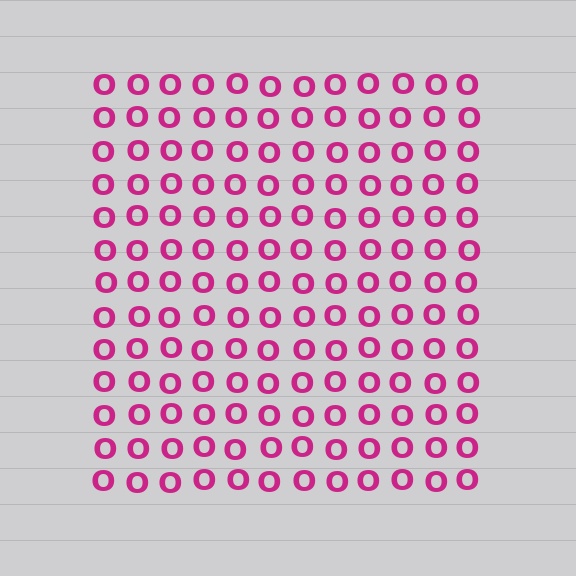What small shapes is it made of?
It is made of small letter O's.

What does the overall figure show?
The overall figure shows a square.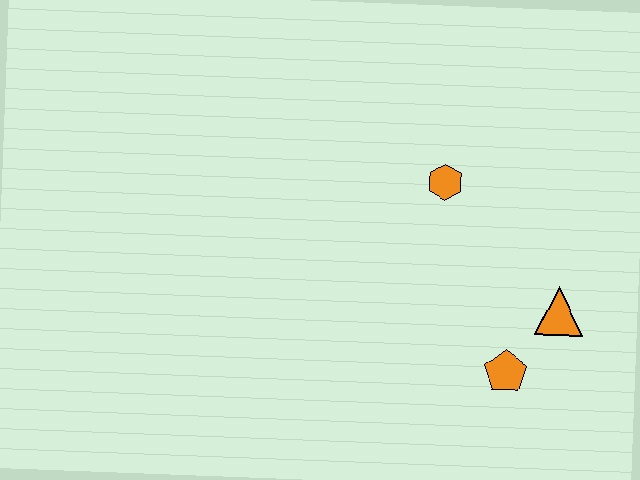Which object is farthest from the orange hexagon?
The orange pentagon is farthest from the orange hexagon.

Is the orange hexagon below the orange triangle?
No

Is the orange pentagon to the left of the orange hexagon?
No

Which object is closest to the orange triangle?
The orange pentagon is closest to the orange triangle.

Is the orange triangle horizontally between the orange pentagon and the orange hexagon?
No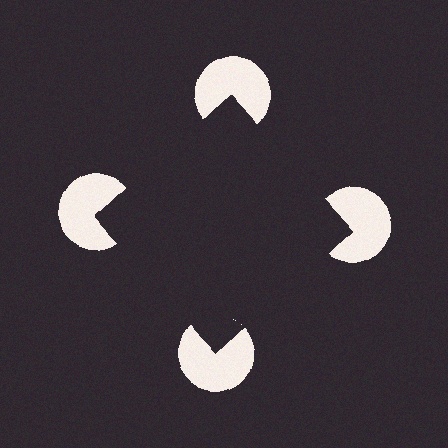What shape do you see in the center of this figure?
An illusory square — its edges are inferred from the aligned wedge cuts in the pac-man discs, not physically drawn.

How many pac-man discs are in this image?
There are 4 — one at each vertex of the illusory square.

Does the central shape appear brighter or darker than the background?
It typically appears slightly darker than the background, even though no actual brightness change is drawn.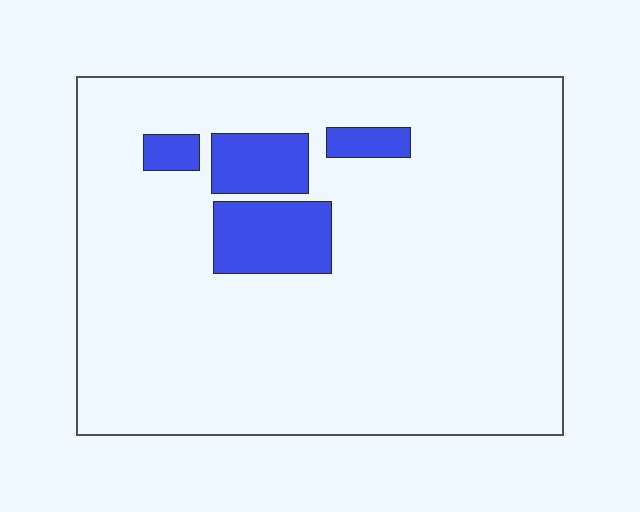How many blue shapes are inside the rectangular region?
4.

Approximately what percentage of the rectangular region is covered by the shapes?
Approximately 10%.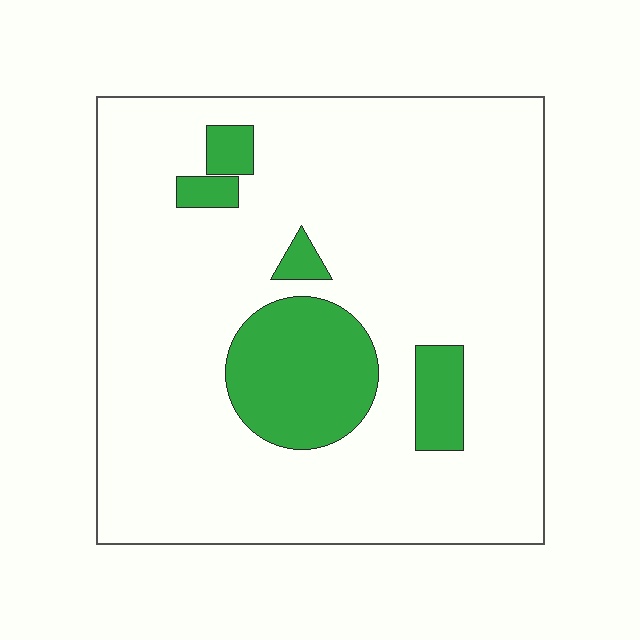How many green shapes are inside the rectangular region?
5.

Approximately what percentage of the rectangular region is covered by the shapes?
Approximately 15%.